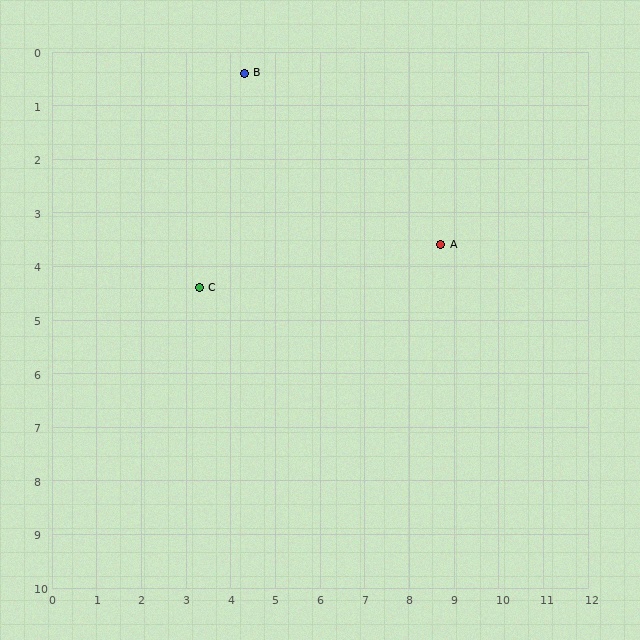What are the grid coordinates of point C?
Point C is at approximately (3.3, 4.4).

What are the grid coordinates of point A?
Point A is at approximately (8.7, 3.6).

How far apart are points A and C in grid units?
Points A and C are about 5.5 grid units apart.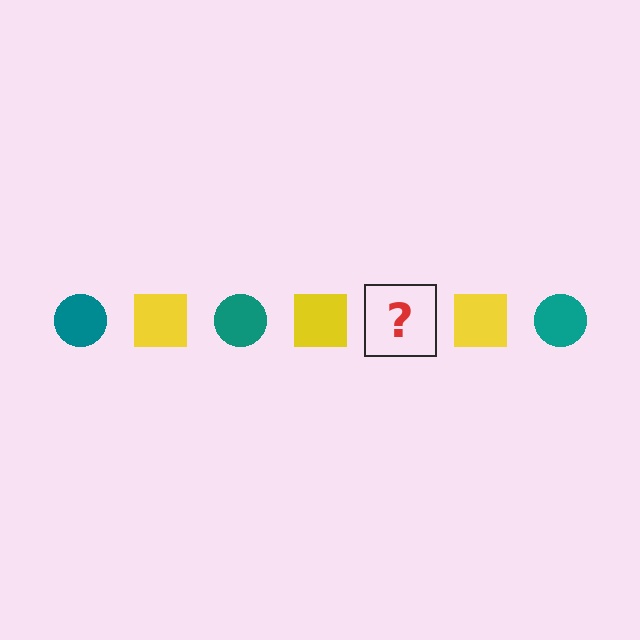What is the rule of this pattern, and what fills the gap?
The rule is that the pattern alternates between teal circle and yellow square. The gap should be filled with a teal circle.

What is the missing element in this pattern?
The missing element is a teal circle.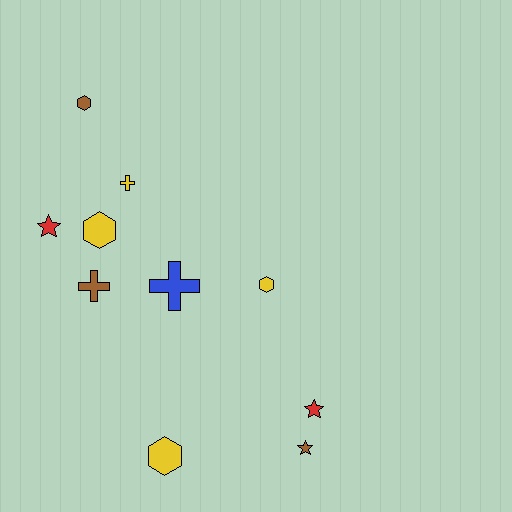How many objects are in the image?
There are 10 objects.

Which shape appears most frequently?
Hexagon, with 4 objects.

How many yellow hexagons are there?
There are 3 yellow hexagons.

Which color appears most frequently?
Yellow, with 4 objects.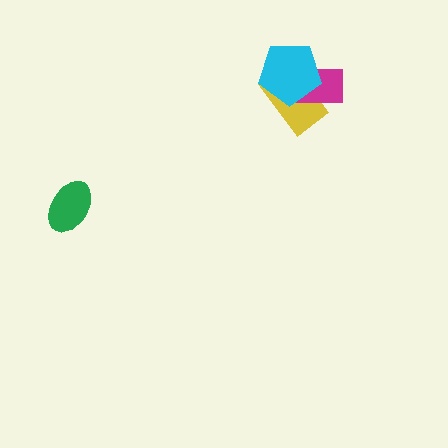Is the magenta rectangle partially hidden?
Yes, it is partially covered by another shape.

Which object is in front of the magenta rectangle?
The cyan pentagon is in front of the magenta rectangle.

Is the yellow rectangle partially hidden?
Yes, it is partially covered by another shape.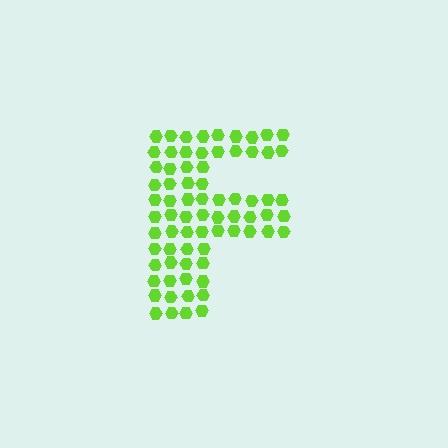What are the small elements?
The small elements are hexagons.